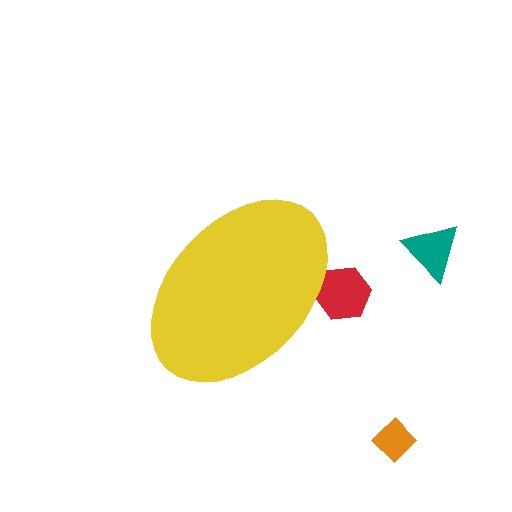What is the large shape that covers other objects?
A yellow ellipse.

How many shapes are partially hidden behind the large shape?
1 shape is partially hidden.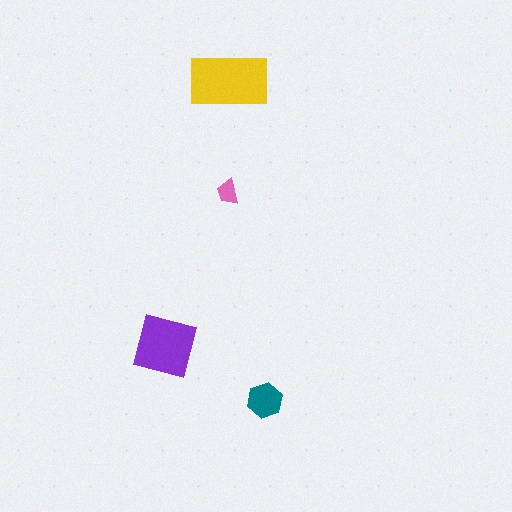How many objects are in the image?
There are 4 objects in the image.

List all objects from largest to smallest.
The yellow rectangle, the purple square, the teal hexagon, the pink trapezoid.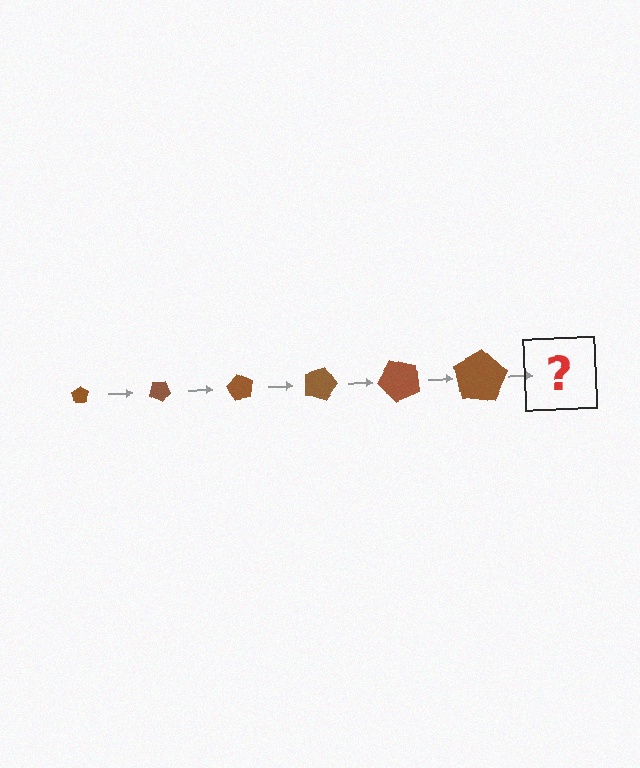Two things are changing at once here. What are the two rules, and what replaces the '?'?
The two rules are that the pentagon grows larger each step and it rotates 30 degrees each step. The '?' should be a pentagon, larger than the previous one and rotated 180 degrees from the start.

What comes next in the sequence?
The next element should be a pentagon, larger than the previous one and rotated 180 degrees from the start.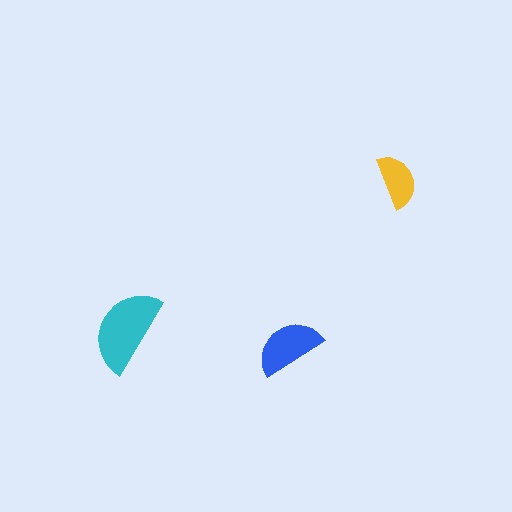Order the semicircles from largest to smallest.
the cyan one, the blue one, the yellow one.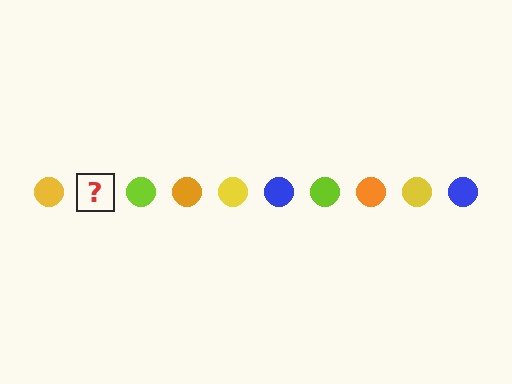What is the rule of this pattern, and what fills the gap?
The rule is that the pattern cycles through yellow, blue, lime, orange circles. The gap should be filled with a blue circle.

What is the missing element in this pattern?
The missing element is a blue circle.